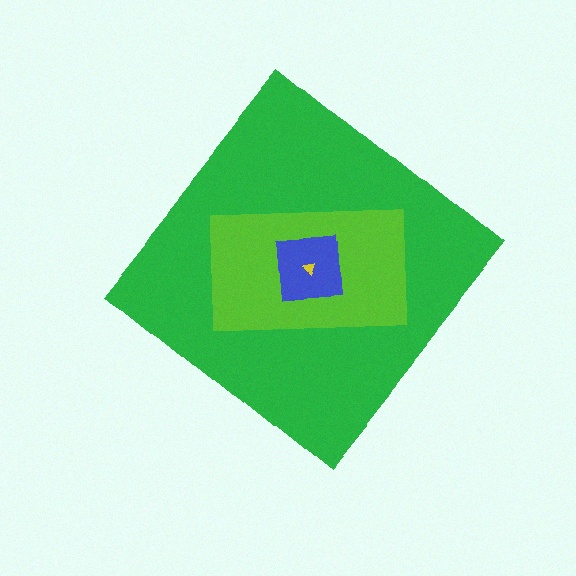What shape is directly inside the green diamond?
The lime rectangle.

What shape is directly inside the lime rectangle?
The blue square.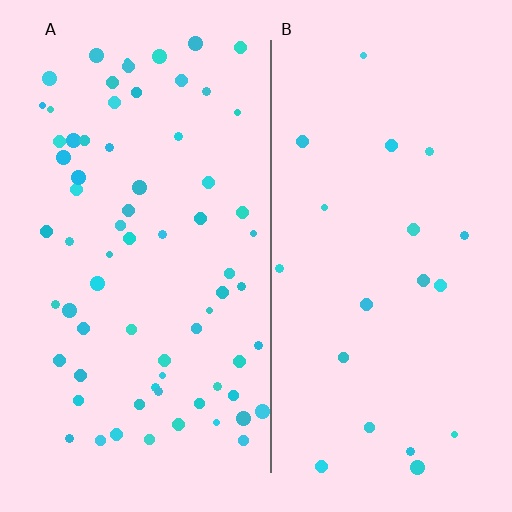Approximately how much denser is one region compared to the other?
Approximately 3.4× — region A over region B.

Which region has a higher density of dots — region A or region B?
A (the left).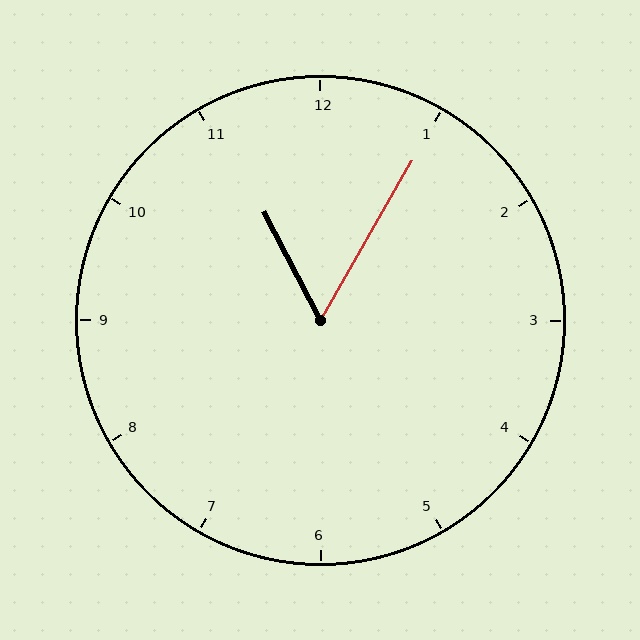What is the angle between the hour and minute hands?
Approximately 58 degrees.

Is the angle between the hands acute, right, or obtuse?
It is acute.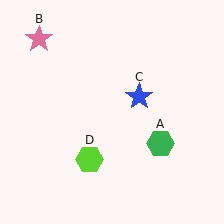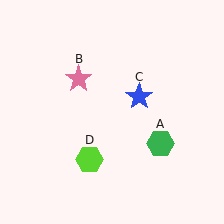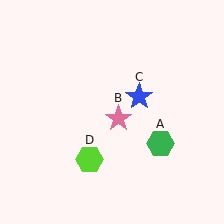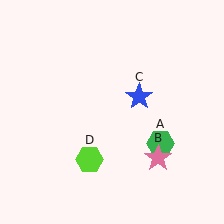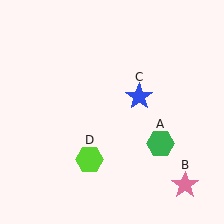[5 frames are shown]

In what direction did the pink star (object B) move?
The pink star (object B) moved down and to the right.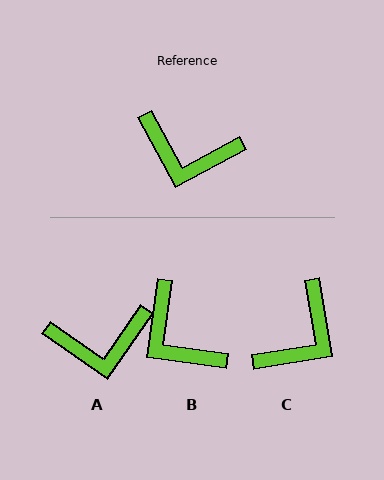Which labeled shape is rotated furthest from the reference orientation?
C, about 71 degrees away.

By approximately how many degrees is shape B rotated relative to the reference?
Approximately 36 degrees clockwise.